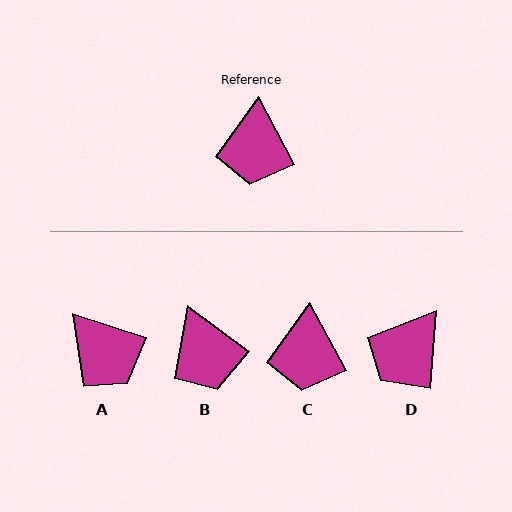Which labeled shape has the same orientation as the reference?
C.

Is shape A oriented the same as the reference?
No, it is off by about 44 degrees.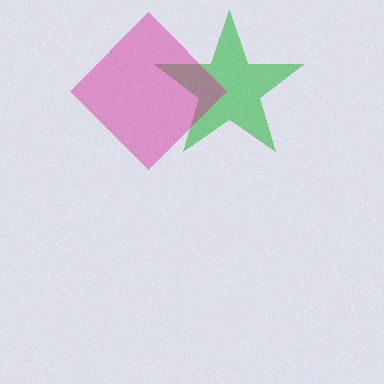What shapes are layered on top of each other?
The layered shapes are: a green star, a magenta diamond.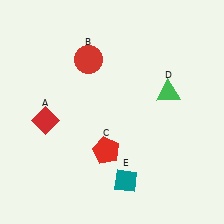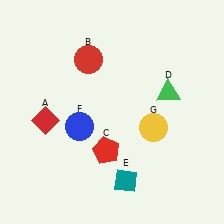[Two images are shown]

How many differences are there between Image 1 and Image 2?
There are 2 differences between the two images.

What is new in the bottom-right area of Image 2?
A yellow circle (G) was added in the bottom-right area of Image 2.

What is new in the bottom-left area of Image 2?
A blue circle (F) was added in the bottom-left area of Image 2.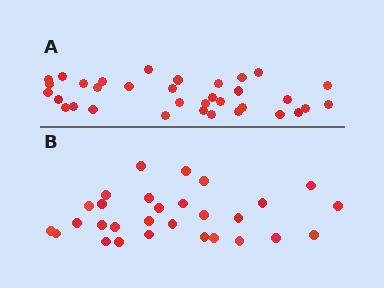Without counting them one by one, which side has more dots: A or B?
Region A (the top region) has more dots.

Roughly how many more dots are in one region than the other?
Region A has about 5 more dots than region B.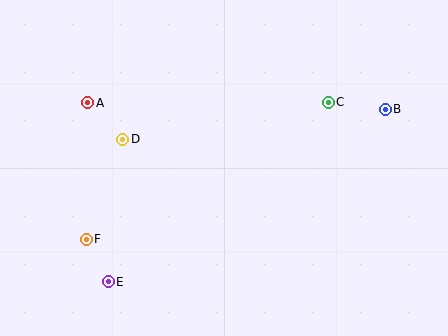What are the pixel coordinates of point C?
Point C is at (328, 102).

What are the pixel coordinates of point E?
Point E is at (108, 282).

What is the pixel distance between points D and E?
The distance between D and E is 143 pixels.